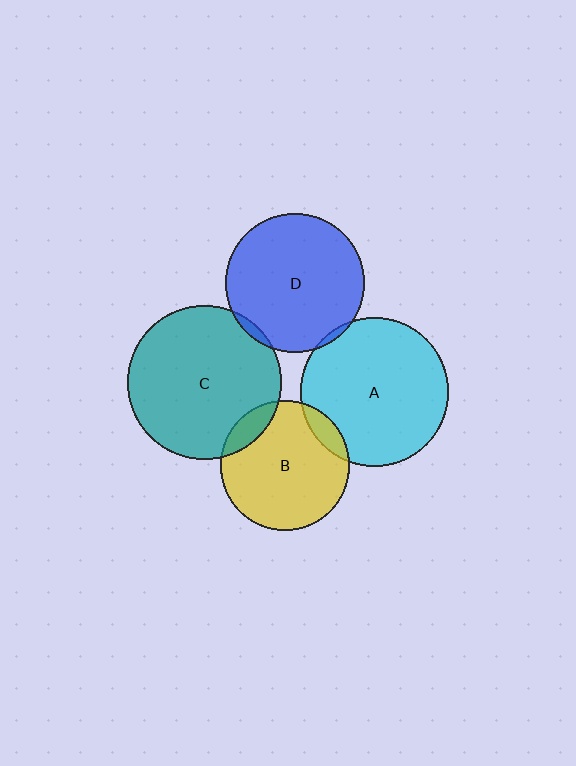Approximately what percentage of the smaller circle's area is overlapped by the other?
Approximately 5%.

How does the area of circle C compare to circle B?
Approximately 1.4 times.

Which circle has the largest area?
Circle C (teal).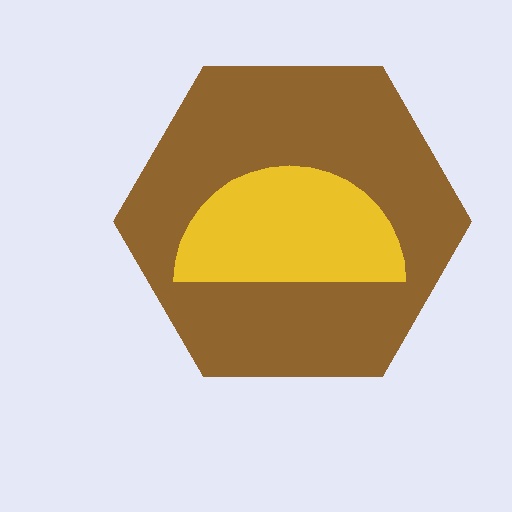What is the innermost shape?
The yellow semicircle.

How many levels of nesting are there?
2.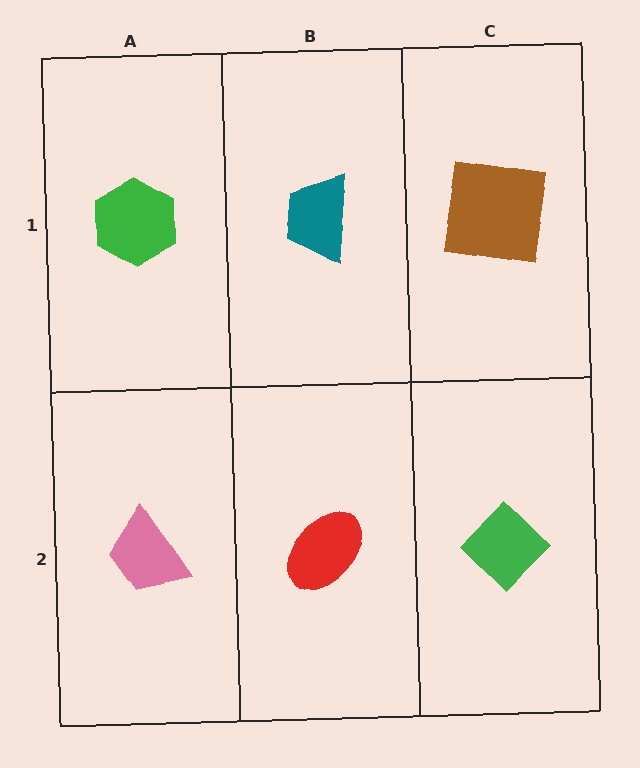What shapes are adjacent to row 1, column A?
A pink trapezoid (row 2, column A), a teal trapezoid (row 1, column B).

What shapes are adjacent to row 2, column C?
A brown square (row 1, column C), a red ellipse (row 2, column B).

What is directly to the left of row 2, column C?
A red ellipse.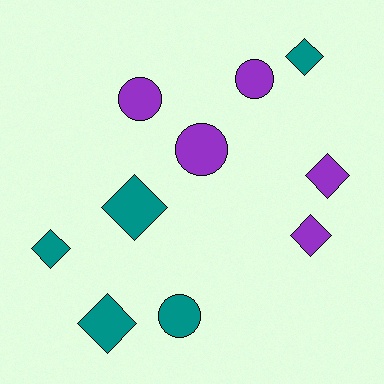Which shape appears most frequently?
Diamond, with 6 objects.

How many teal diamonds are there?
There are 4 teal diamonds.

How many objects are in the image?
There are 10 objects.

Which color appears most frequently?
Purple, with 5 objects.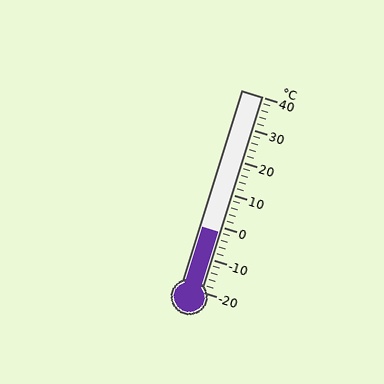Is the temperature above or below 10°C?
The temperature is below 10°C.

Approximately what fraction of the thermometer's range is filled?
The thermometer is filled to approximately 30% of its range.